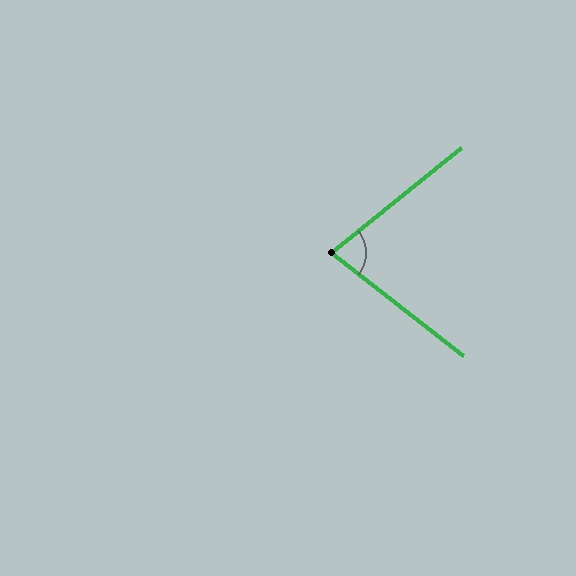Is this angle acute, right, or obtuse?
It is acute.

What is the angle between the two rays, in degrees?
Approximately 77 degrees.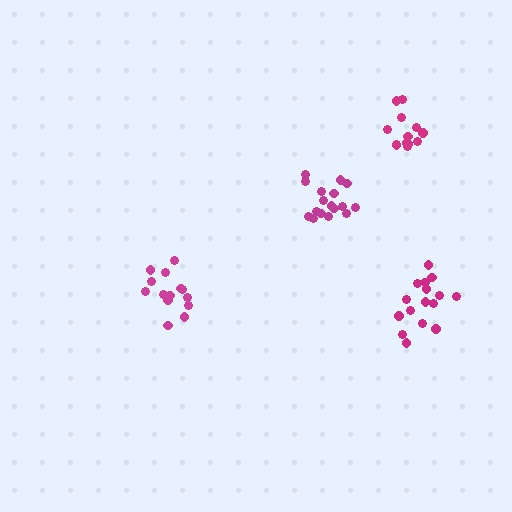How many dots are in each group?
Group 1: 15 dots, Group 2: 16 dots, Group 3: 17 dots, Group 4: 13 dots (61 total).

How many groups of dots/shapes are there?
There are 4 groups.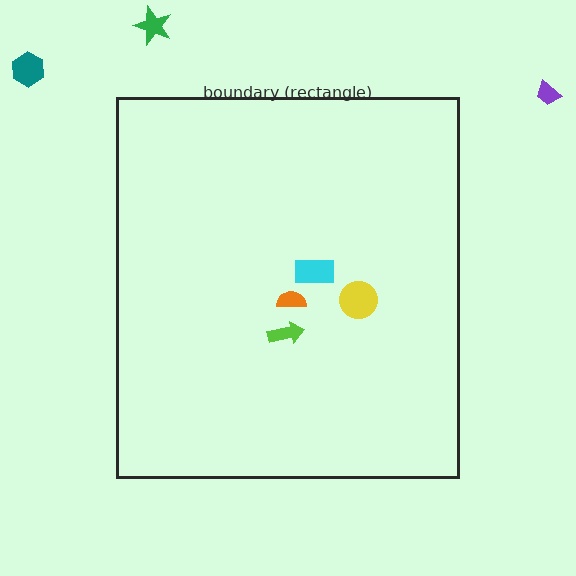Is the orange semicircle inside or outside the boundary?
Inside.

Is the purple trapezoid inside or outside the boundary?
Outside.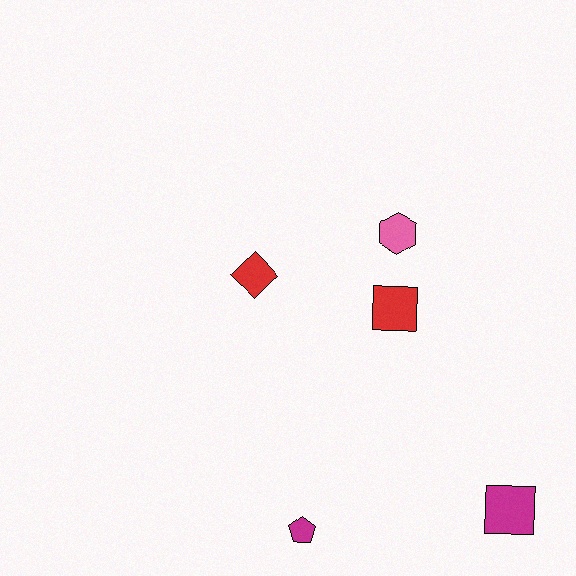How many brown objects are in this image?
There are no brown objects.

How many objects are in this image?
There are 5 objects.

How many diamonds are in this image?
There is 1 diamond.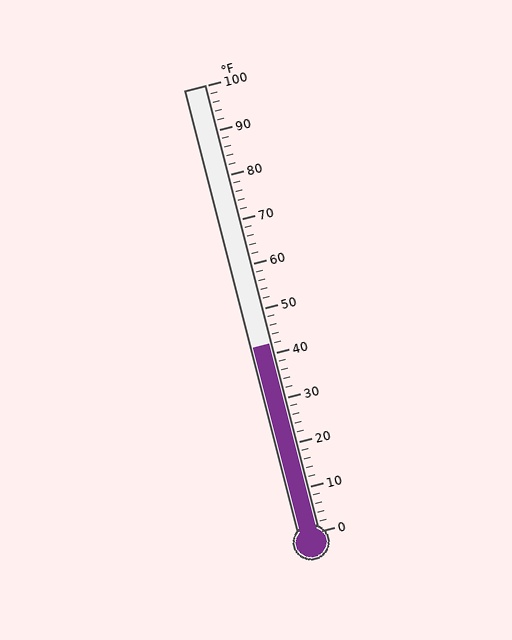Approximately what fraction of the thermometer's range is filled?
The thermometer is filled to approximately 40% of its range.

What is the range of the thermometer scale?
The thermometer scale ranges from 0°F to 100°F.